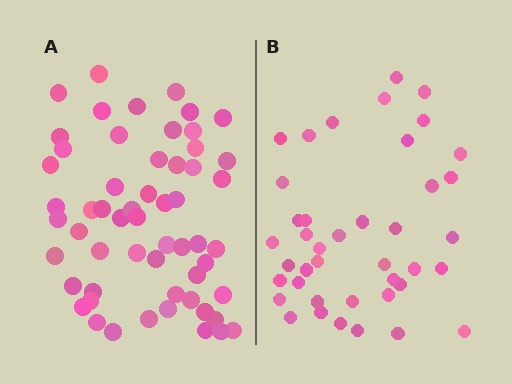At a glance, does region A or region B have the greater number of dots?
Region A (the left region) has more dots.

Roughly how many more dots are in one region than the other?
Region A has approximately 15 more dots than region B.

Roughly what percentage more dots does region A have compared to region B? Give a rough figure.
About 40% more.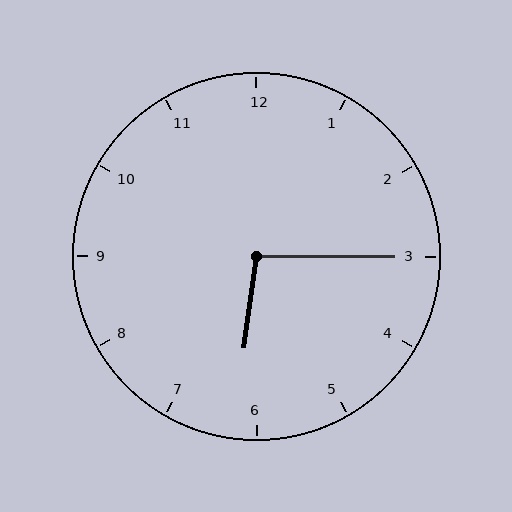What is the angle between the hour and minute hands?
Approximately 98 degrees.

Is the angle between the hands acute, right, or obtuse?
It is obtuse.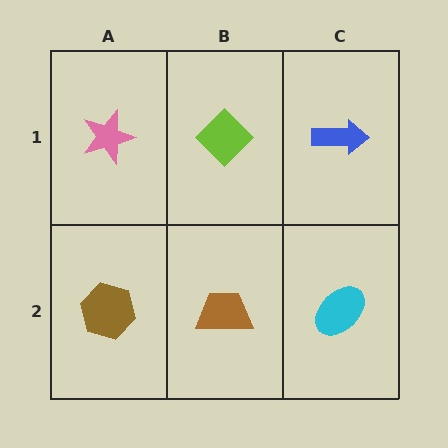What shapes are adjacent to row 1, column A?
A brown hexagon (row 2, column A), a lime diamond (row 1, column B).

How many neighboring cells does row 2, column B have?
3.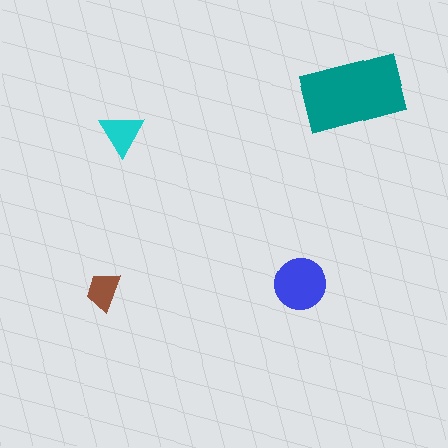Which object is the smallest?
The brown trapezoid.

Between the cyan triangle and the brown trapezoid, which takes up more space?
The cyan triangle.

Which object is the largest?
The teal rectangle.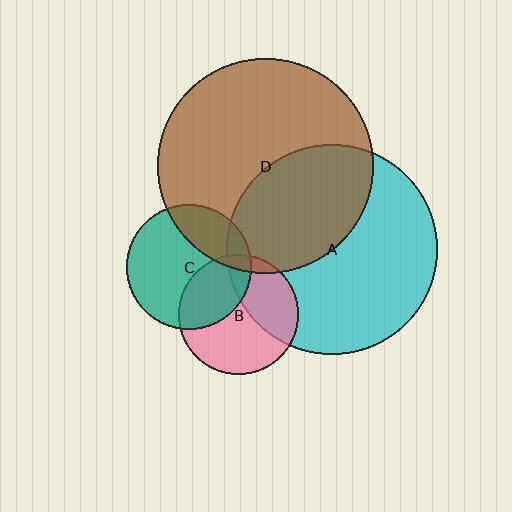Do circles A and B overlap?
Yes.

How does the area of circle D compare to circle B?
Approximately 3.2 times.